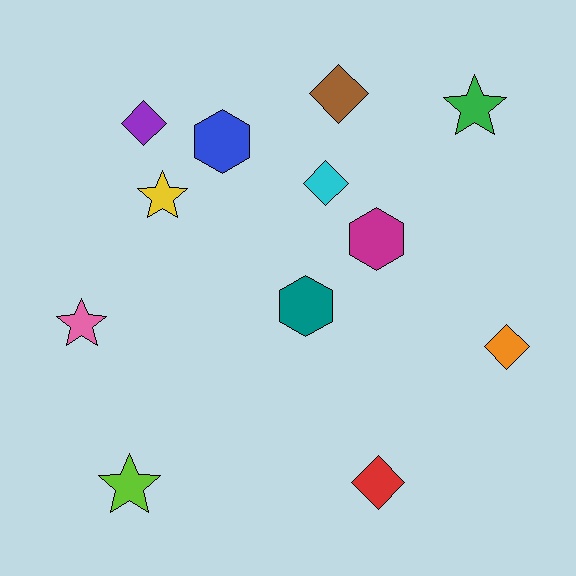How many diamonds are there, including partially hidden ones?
There are 5 diamonds.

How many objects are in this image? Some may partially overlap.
There are 12 objects.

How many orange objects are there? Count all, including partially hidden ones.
There is 1 orange object.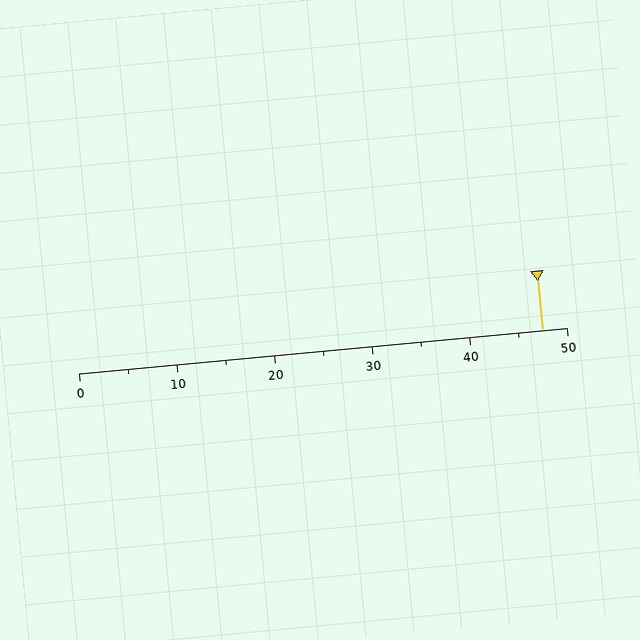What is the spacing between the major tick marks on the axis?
The major ticks are spaced 10 apart.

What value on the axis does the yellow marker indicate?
The marker indicates approximately 47.5.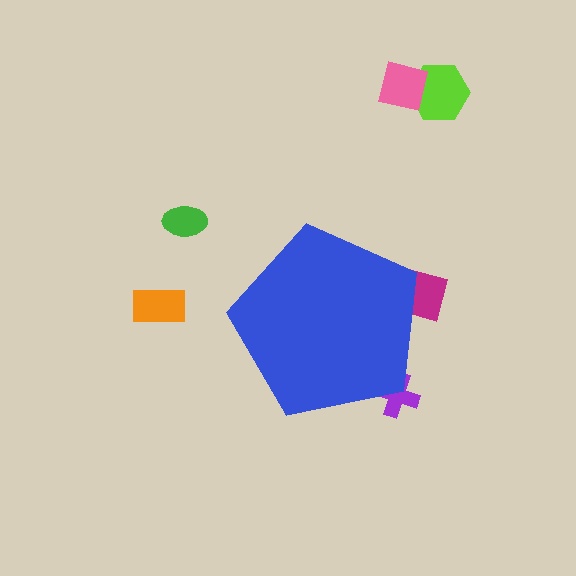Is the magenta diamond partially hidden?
Yes, the magenta diamond is partially hidden behind the blue pentagon.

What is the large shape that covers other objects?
A blue pentagon.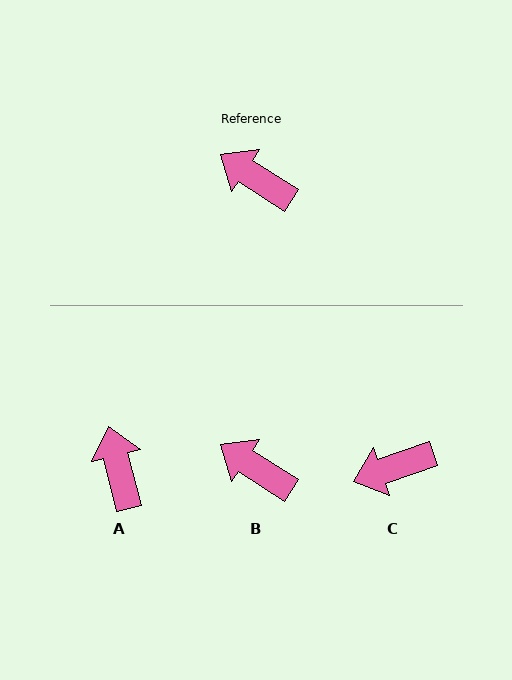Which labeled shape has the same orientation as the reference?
B.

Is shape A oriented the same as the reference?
No, it is off by about 43 degrees.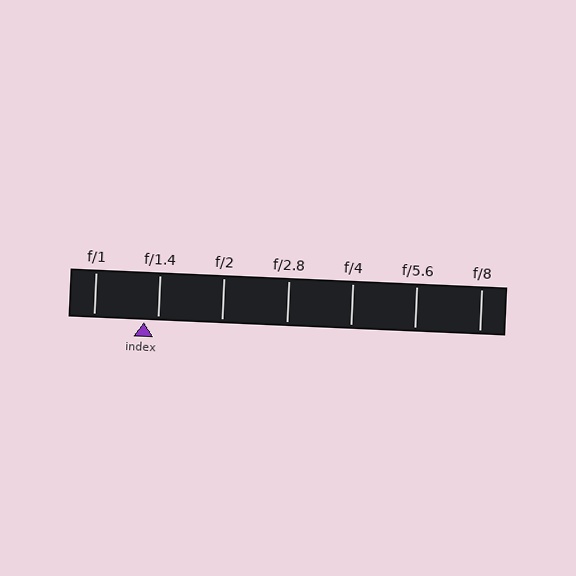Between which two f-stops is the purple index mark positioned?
The index mark is between f/1 and f/1.4.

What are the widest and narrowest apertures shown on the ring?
The widest aperture shown is f/1 and the narrowest is f/8.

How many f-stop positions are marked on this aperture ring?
There are 7 f-stop positions marked.